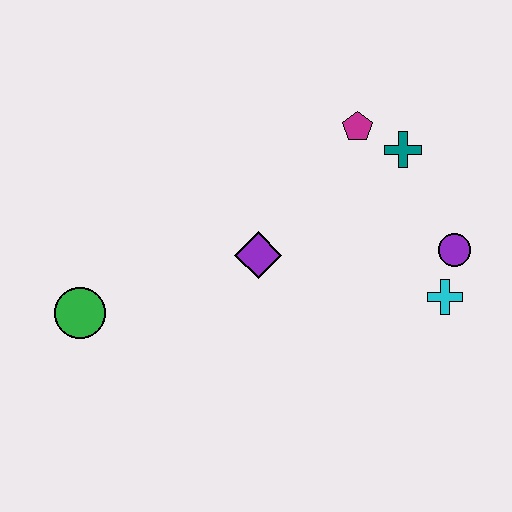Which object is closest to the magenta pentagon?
The teal cross is closest to the magenta pentagon.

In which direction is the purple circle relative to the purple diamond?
The purple circle is to the right of the purple diamond.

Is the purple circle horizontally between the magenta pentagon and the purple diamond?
No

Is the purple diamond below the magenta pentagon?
Yes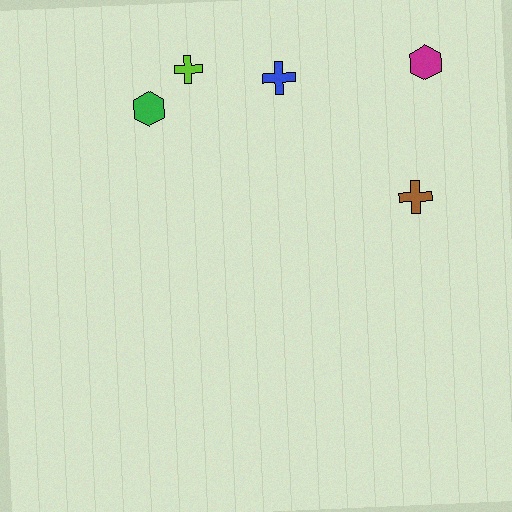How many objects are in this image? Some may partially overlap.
There are 5 objects.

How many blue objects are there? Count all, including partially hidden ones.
There is 1 blue object.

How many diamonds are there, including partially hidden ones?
There are no diamonds.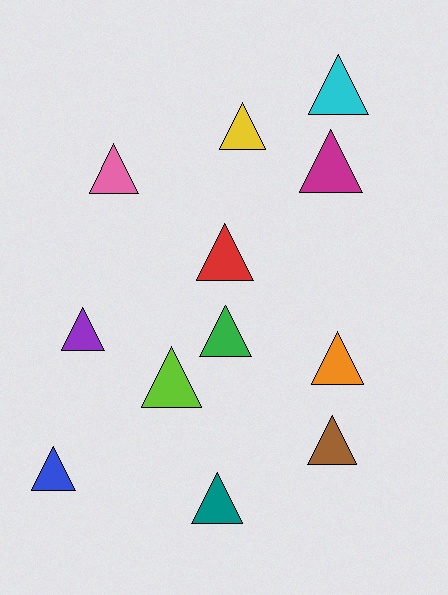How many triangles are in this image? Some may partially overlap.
There are 12 triangles.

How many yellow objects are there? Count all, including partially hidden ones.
There is 1 yellow object.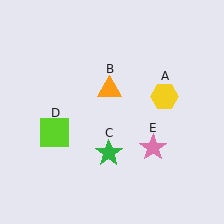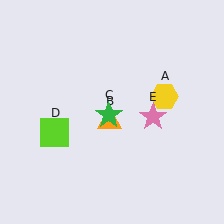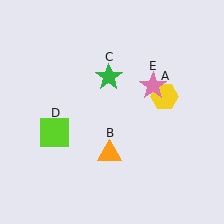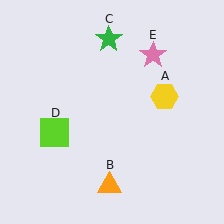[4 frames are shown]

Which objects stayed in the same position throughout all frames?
Yellow hexagon (object A) and lime square (object D) remained stationary.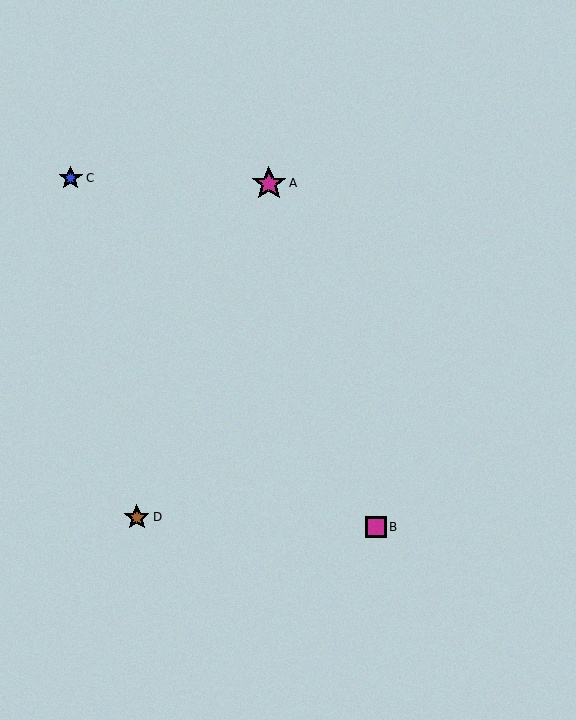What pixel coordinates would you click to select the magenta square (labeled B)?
Click at (376, 527) to select the magenta square B.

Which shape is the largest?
The magenta star (labeled A) is the largest.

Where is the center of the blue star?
The center of the blue star is at (71, 178).